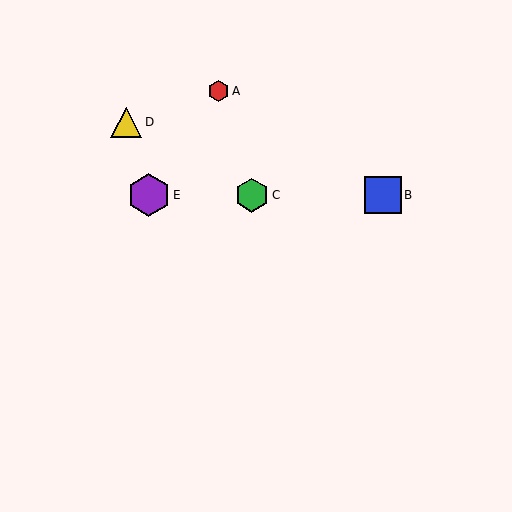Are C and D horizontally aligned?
No, C is at y≈195 and D is at y≈122.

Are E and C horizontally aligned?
Yes, both are at y≈195.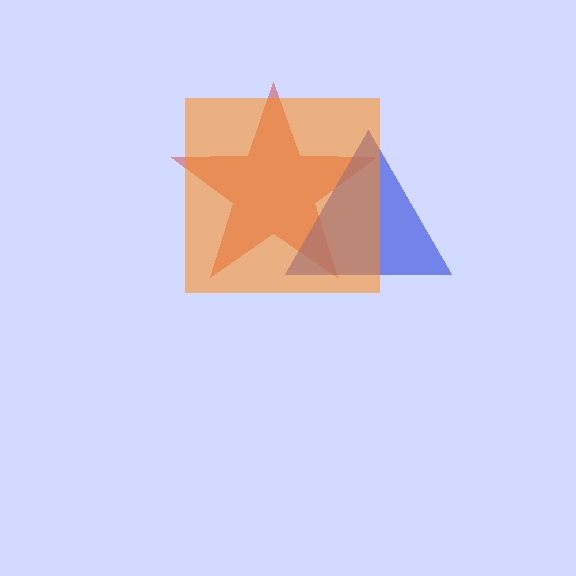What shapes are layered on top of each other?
The layered shapes are: a red star, a blue triangle, an orange square.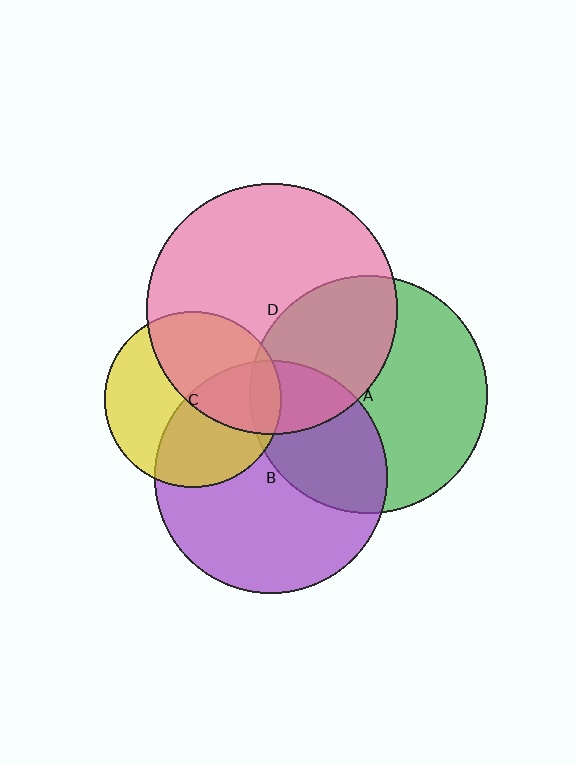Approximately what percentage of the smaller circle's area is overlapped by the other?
Approximately 45%.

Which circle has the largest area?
Circle D (pink).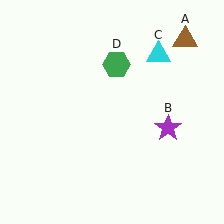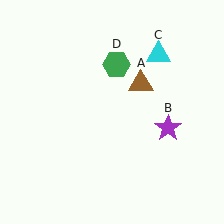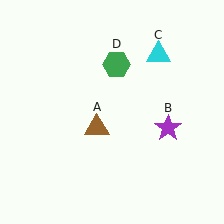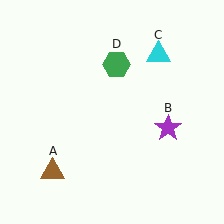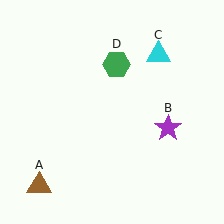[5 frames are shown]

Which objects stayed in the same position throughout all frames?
Purple star (object B) and cyan triangle (object C) and green hexagon (object D) remained stationary.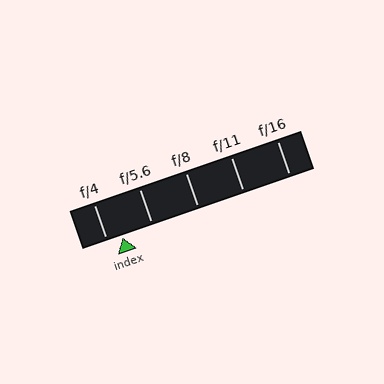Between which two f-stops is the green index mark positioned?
The index mark is between f/4 and f/5.6.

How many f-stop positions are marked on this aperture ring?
There are 5 f-stop positions marked.